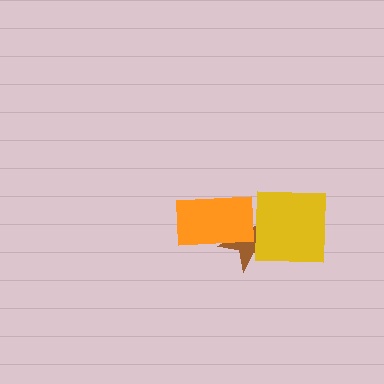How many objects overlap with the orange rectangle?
2 objects overlap with the orange rectangle.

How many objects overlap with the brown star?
2 objects overlap with the brown star.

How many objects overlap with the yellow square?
2 objects overlap with the yellow square.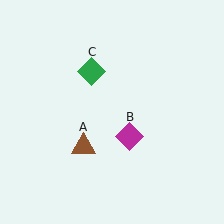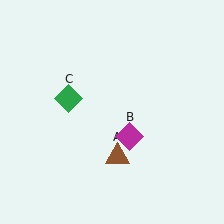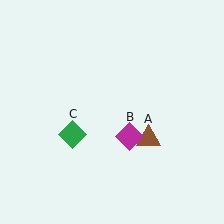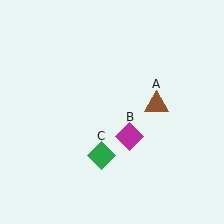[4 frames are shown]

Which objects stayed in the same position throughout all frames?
Magenta diamond (object B) remained stationary.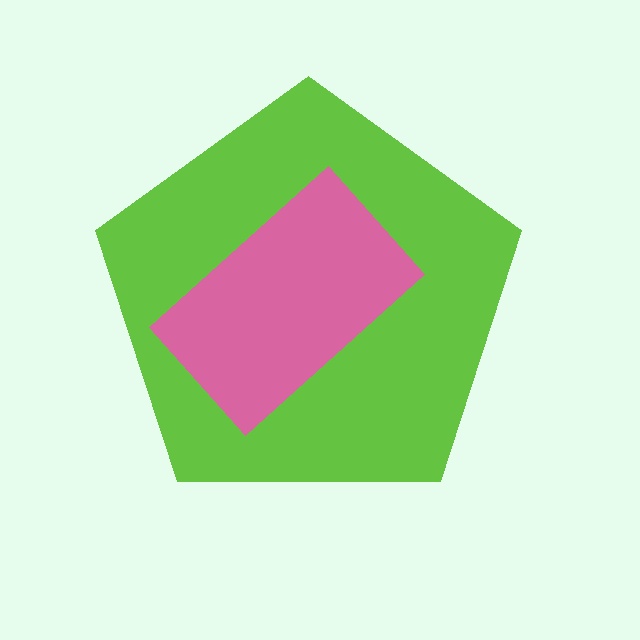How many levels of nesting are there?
2.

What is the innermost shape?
The pink rectangle.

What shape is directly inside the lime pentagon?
The pink rectangle.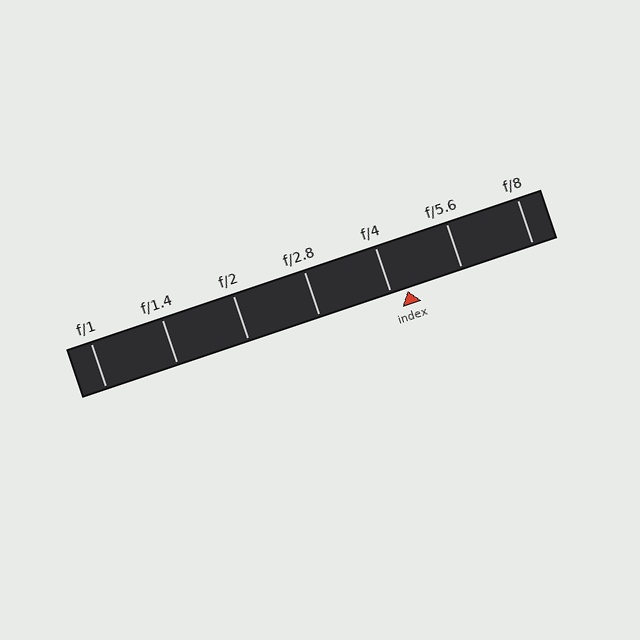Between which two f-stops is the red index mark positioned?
The index mark is between f/4 and f/5.6.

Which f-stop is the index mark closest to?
The index mark is closest to f/4.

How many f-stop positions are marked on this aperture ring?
There are 7 f-stop positions marked.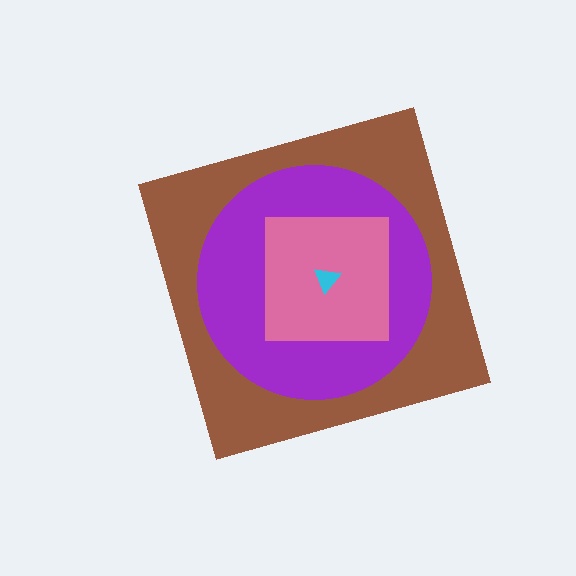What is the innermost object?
The cyan triangle.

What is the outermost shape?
The brown diamond.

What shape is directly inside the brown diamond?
The purple circle.